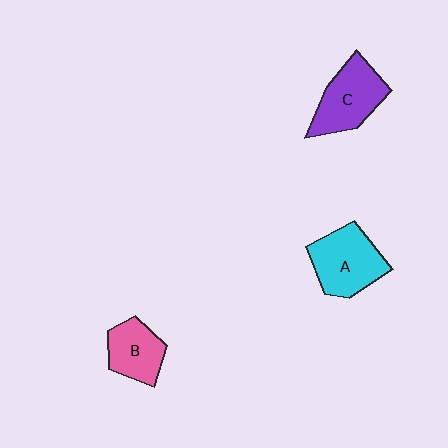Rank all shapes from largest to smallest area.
From largest to smallest: A (cyan), C (purple), B (pink).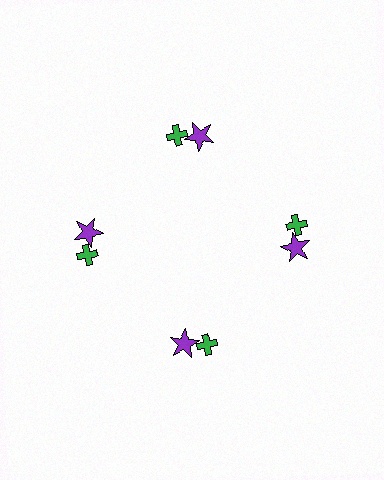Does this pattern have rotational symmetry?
Yes, this pattern has 4-fold rotational symmetry. It looks the same after rotating 90 degrees around the center.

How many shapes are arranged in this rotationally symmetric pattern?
There are 8 shapes, arranged in 4 groups of 2.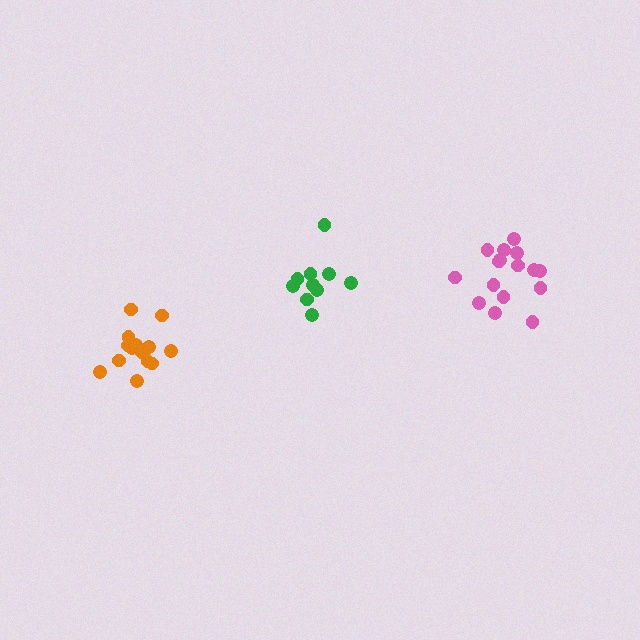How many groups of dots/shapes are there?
There are 3 groups.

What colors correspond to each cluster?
The clusters are colored: green, pink, orange.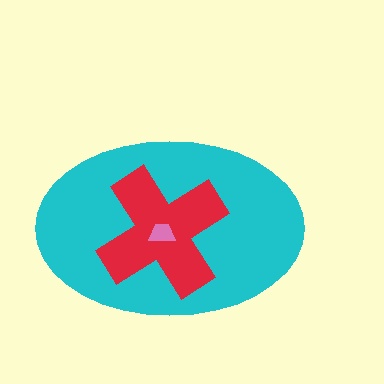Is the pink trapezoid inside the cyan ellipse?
Yes.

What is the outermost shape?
The cyan ellipse.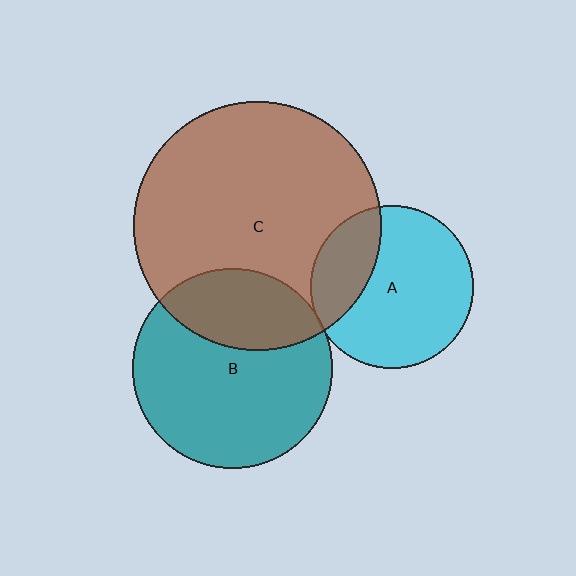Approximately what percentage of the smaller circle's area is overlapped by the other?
Approximately 5%.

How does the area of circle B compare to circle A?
Approximately 1.5 times.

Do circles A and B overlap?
Yes.